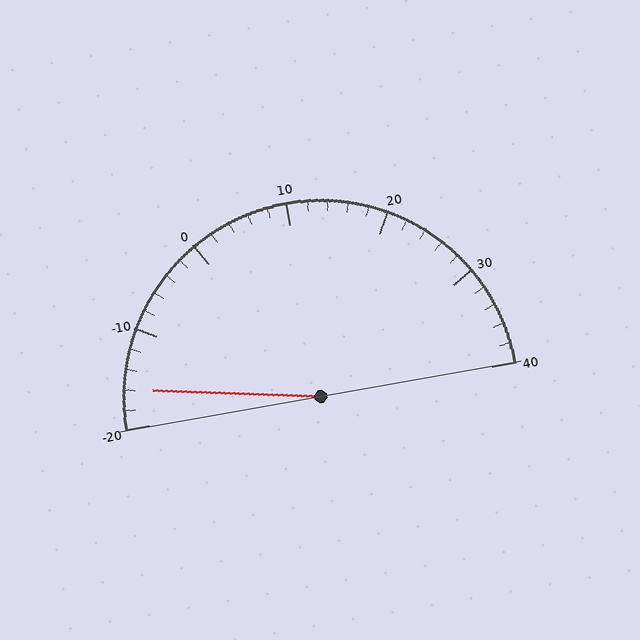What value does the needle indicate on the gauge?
The needle indicates approximately -16.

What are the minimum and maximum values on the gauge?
The gauge ranges from -20 to 40.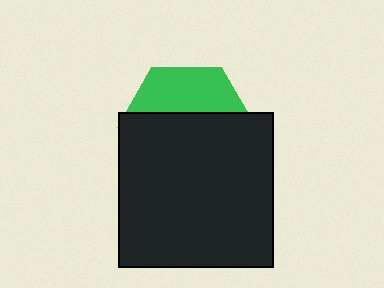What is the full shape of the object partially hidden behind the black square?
The partially hidden object is a green hexagon.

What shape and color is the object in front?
The object in front is a black square.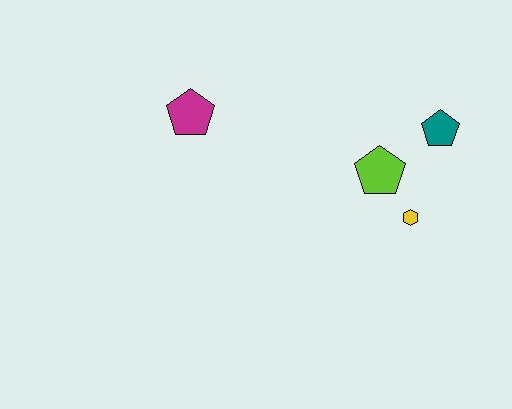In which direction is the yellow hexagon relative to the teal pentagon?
The yellow hexagon is below the teal pentagon.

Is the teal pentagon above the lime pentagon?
Yes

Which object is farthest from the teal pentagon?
The magenta pentagon is farthest from the teal pentagon.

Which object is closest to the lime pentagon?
The yellow hexagon is closest to the lime pentagon.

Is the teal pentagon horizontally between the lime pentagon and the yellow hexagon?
No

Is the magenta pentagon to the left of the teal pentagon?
Yes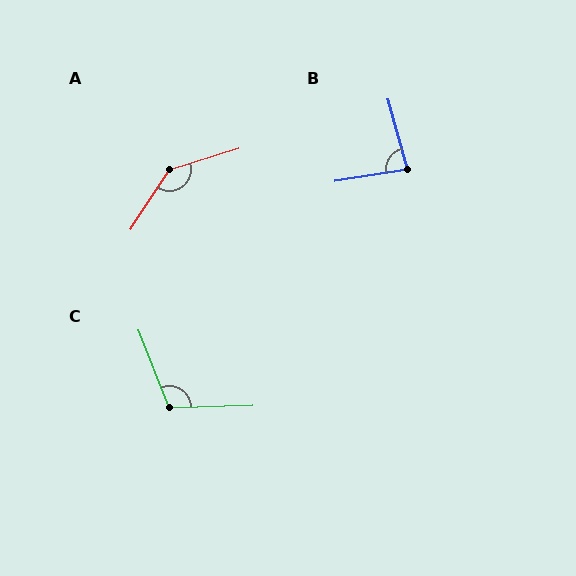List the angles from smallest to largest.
B (84°), C (110°), A (140°).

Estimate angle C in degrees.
Approximately 110 degrees.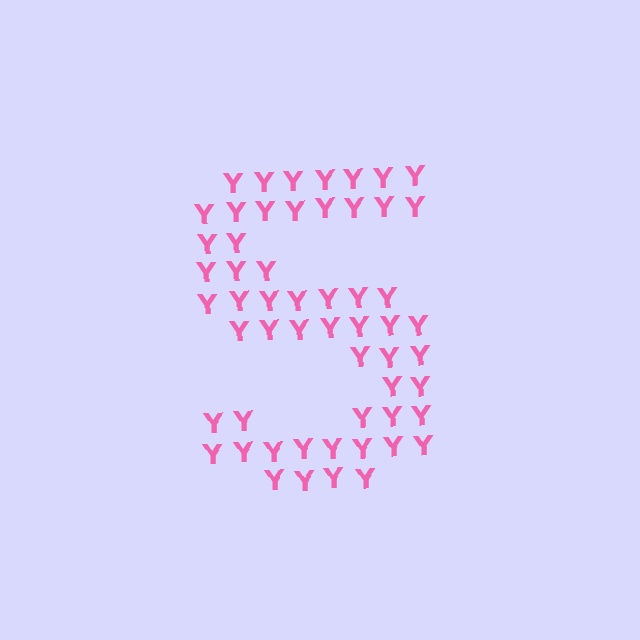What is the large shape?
The large shape is the letter S.